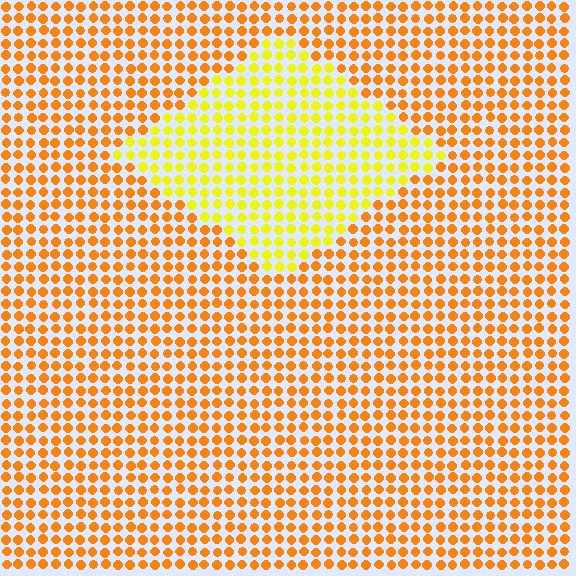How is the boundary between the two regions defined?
The boundary is defined purely by a slight shift in hue (about 33 degrees). Spacing, size, and orientation are identical on both sides.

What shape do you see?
I see a diamond.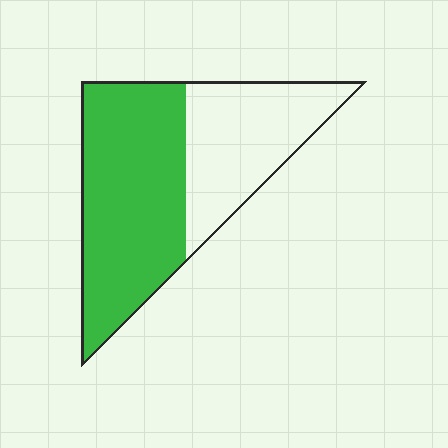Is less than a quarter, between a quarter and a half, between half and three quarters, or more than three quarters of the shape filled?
Between half and three quarters.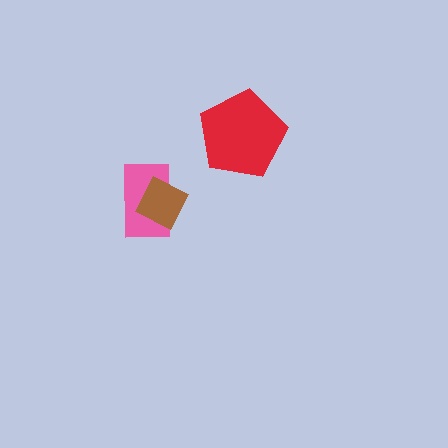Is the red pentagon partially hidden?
No, no other shape covers it.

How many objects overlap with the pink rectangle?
1 object overlaps with the pink rectangle.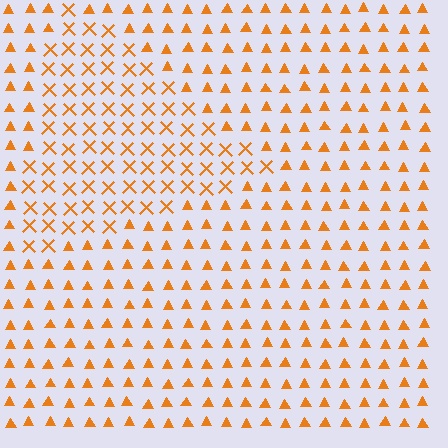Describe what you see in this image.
The image is filled with small orange elements arranged in a uniform grid. A triangle-shaped region contains X marks, while the surrounding area contains triangles. The boundary is defined purely by the change in element shape.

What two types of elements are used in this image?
The image uses X marks inside the triangle region and triangles outside it.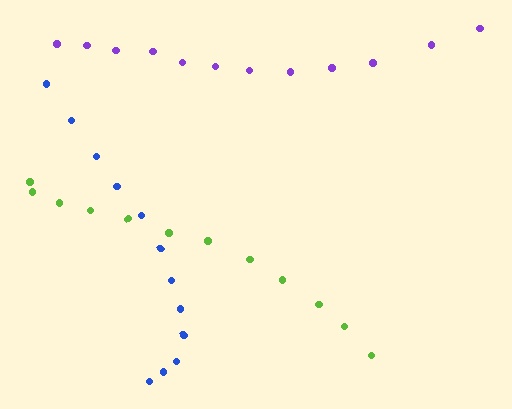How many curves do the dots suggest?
There are 3 distinct paths.